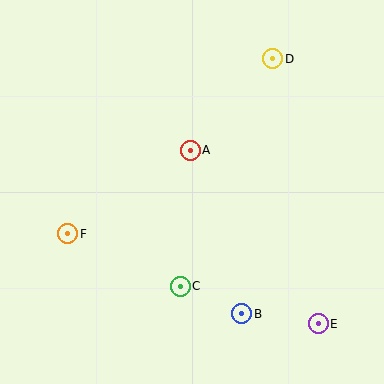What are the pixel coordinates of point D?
Point D is at (273, 59).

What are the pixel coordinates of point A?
Point A is at (190, 150).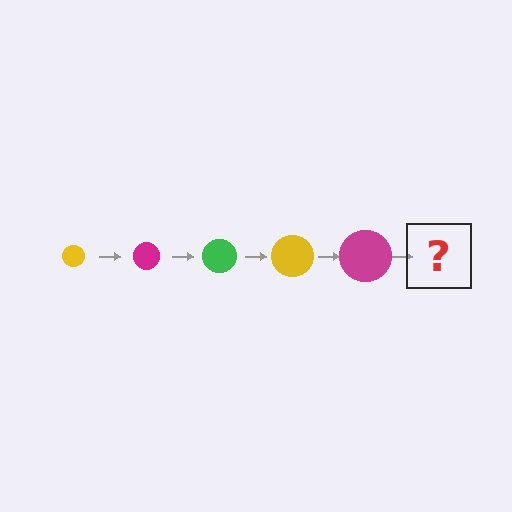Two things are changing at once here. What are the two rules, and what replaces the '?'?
The two rules are that the circle grows larger each step and the color cycles through yellow, magenta, and green. The '?' should be a green circle, larger than the previous one.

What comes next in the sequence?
The next element should be a green circle, larger than the previous one.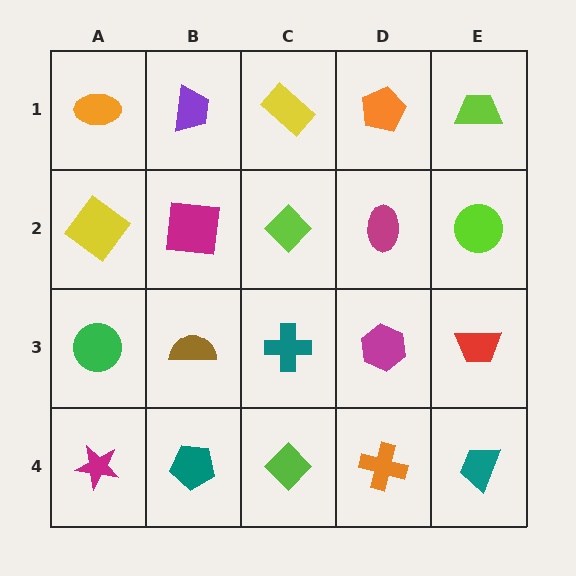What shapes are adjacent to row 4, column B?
A brown semicircle (row 3, column B), a magenta star (row 4, column A), a lime diamond (row 4, column C).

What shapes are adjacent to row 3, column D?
A magenta ellipse (row 2, column D), an orange cross (row 4, column D), a teal cross (row 3, column C), a red trapezoid (row 3, column E).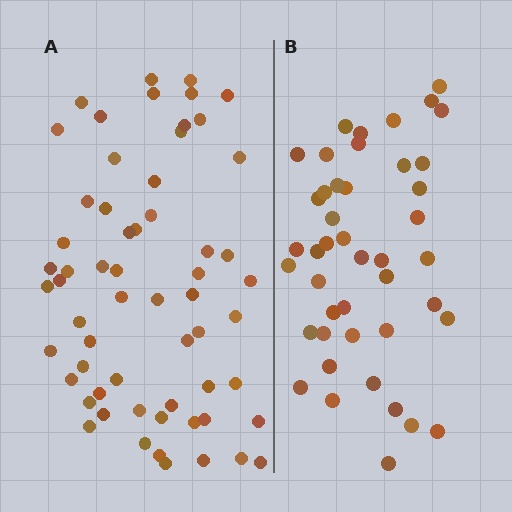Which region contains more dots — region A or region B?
Region A (the left region) has more dots.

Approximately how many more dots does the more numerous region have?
Region A has approximately 15 more dots than region B.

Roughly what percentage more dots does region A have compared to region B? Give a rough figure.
About 35% more.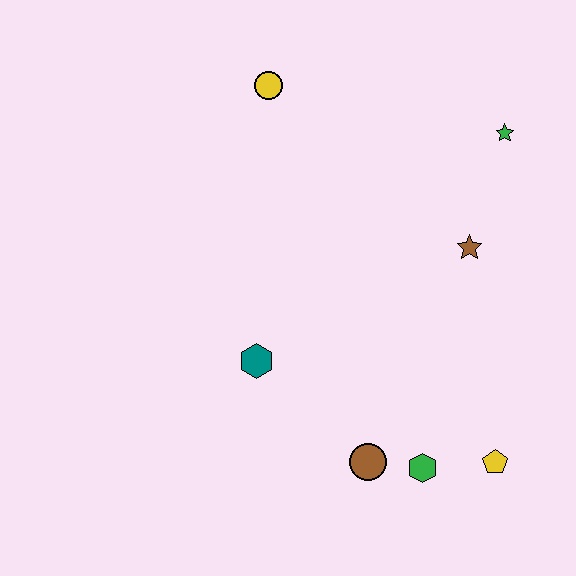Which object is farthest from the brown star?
The yellow circle is farthest from the brown star.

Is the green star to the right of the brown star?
Yes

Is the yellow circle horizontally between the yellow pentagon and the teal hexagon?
Yes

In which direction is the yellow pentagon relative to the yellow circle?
The yellow pentagon is below the yellow circle.